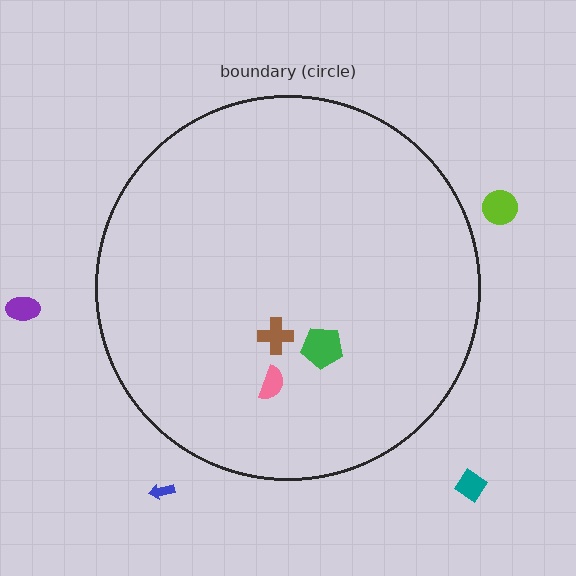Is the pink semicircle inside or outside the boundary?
Inside.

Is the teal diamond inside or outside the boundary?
Outside.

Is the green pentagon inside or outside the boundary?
Inside.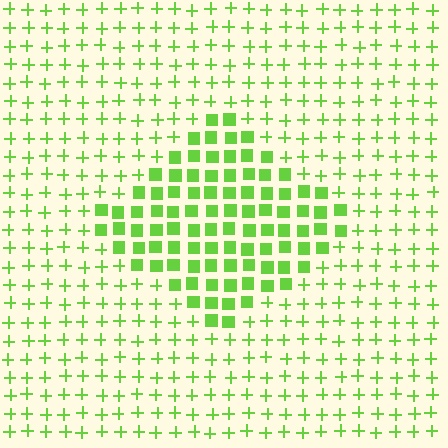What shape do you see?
I see a diamond.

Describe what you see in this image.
The image is filled with small lime elements arranged in a uniform grid. A diamond-shaped region contains squares, while the surrounding area contains plus signs. The boundary is defined purely by the change in element shape.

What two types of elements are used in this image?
The image uses squares inside the diamond region and plus signs outside it.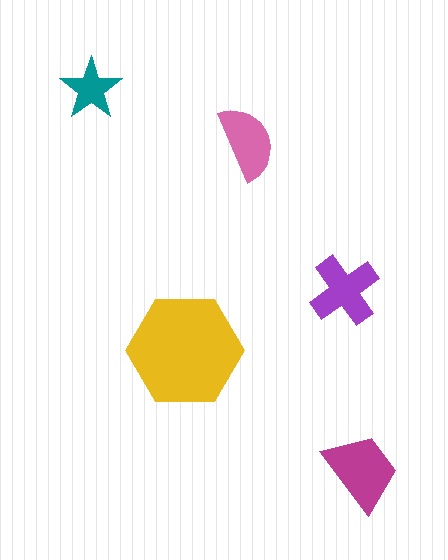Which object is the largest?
The yellow hexagon.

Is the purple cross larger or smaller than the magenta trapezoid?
Smaller.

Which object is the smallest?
The teal star.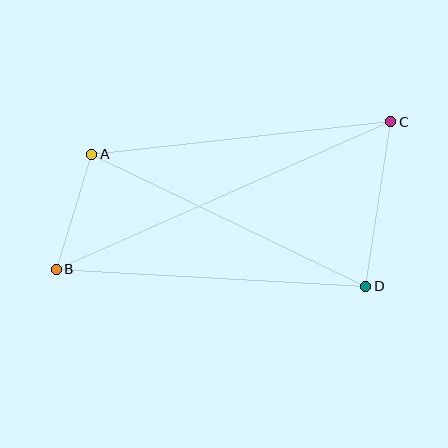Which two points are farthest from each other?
Points B and C are farthest from each other.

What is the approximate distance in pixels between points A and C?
The distance between A and C is approximately 301 pixels.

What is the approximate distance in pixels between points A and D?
The distance between A and D is approximately 304 pixels.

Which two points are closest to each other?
Points A and B are closest to each other.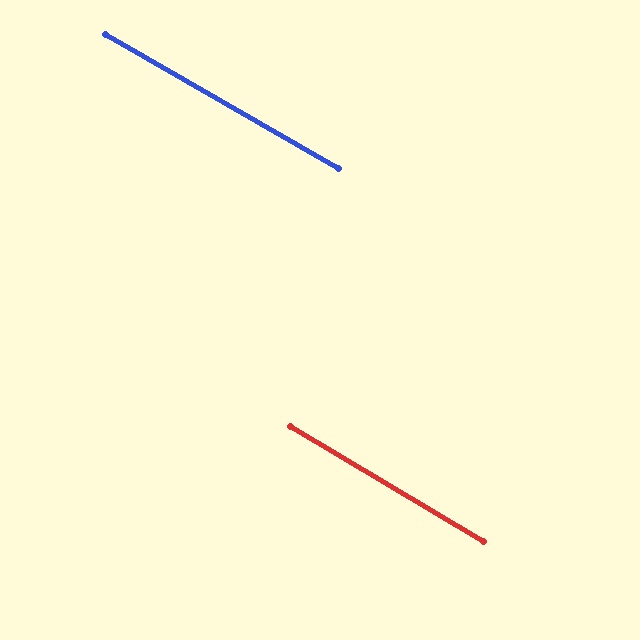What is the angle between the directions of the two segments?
Approximately 1 degree.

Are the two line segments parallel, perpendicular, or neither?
Parallel — their directions differ by only 0.8°.